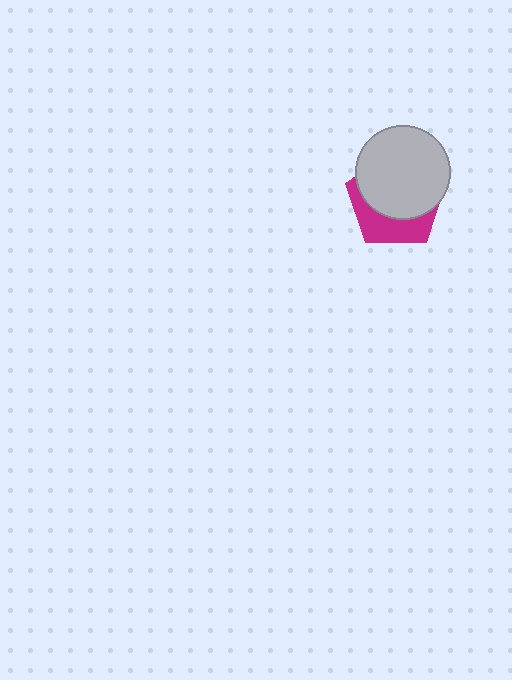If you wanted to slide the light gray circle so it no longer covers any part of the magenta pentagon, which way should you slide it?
Slide it up — that is the most direct way to separate the two shapes.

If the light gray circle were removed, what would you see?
You would see the complete magenta pentagon.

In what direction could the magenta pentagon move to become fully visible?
The magenta pentagon could move down. That would shift it out from behind the light gray circle entirely.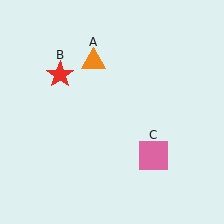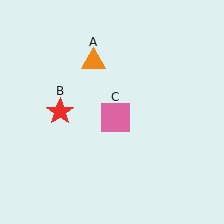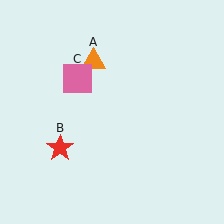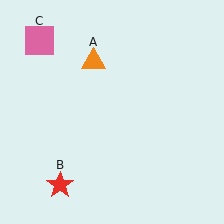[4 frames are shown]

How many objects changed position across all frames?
2 objects changed position: red star (object B), pink square (object C).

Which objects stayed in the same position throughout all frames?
Orange triangle (object A) remained stationary.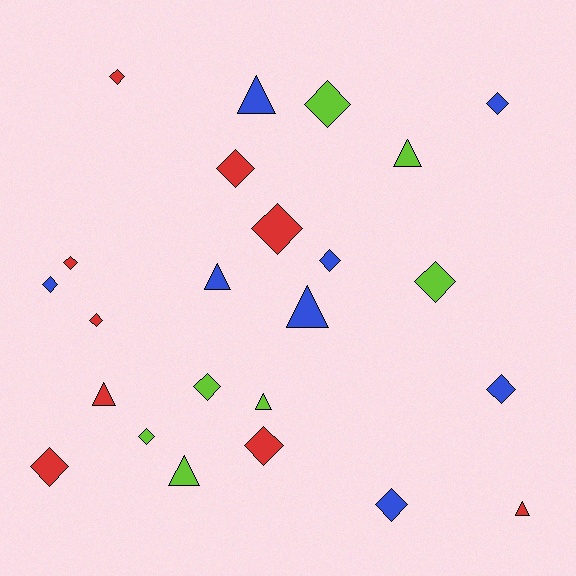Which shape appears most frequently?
Diamond, with 16 objects.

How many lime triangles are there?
There are 3 lime triangles.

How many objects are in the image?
There are 24 objects.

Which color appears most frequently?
Red, with 9 objects.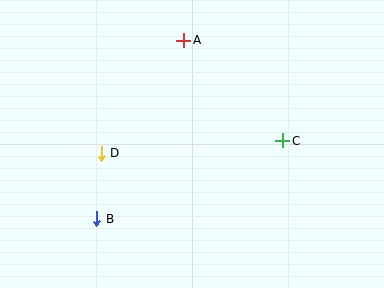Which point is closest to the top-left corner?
Point D is closest to the top-left corner.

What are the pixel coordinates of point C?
Point C is at (283, 141).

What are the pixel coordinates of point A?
Point A is at (183, 40).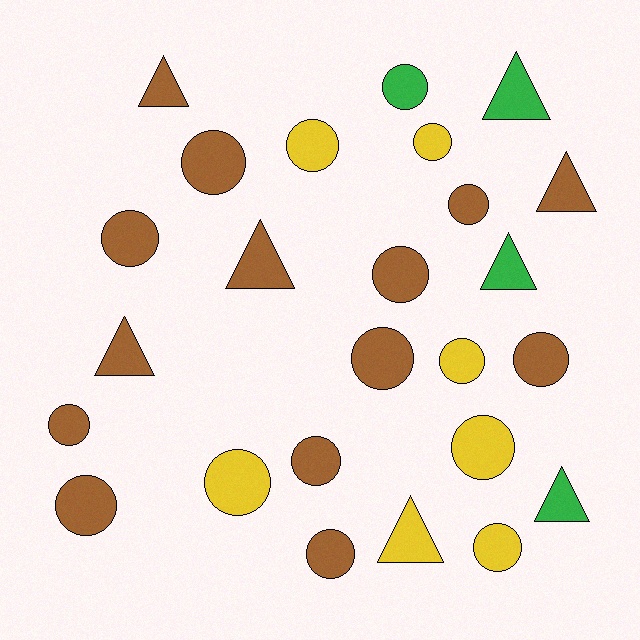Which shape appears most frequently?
Circle, with 17 objects.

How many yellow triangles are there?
There is 1 yellow triangle.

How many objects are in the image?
There are 25 objects.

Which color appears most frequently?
Brown, with 14 objects.